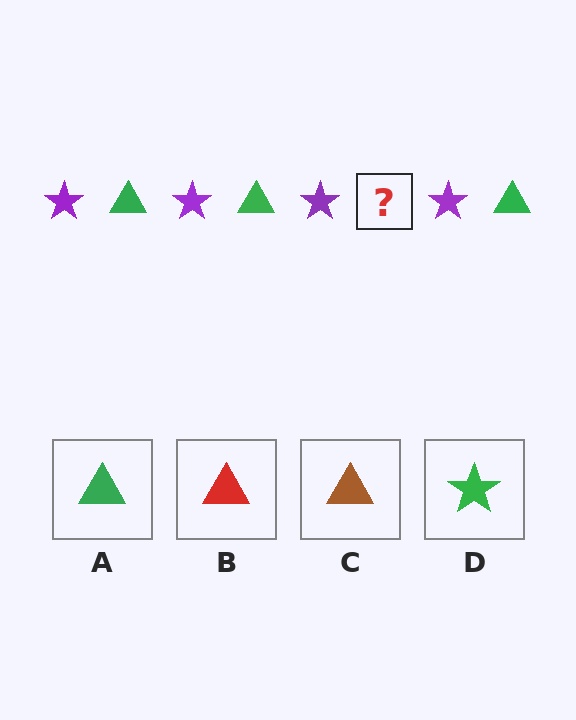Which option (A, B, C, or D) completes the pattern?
A.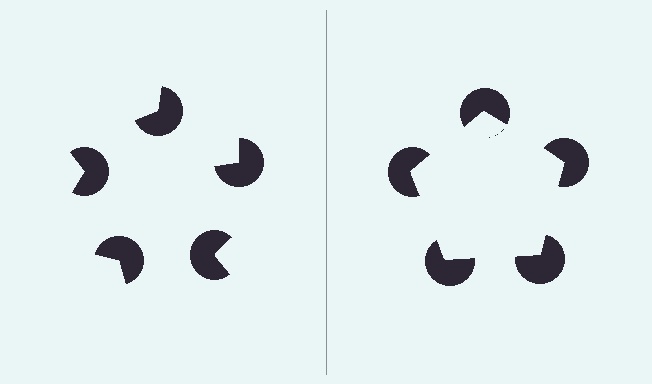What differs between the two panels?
The pac-man discs are positioned identically on both sides; only the wedge orientations differ. On the right they align to a pentagon; on the left they are misaligned.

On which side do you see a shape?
An illusory pentagon appears on the right side. On the left side the wedge cuts are rotated, so no coherent shape forms.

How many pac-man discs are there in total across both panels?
10 — 5 on each side.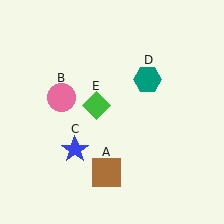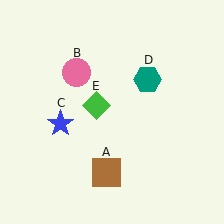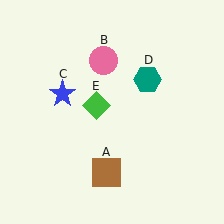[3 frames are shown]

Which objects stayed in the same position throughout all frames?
Brown square (object A) and teal hexagon (object D) and green diamond (object E) remained stationary.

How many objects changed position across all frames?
2 objects changed position: pink circle (object B), blue star (object C).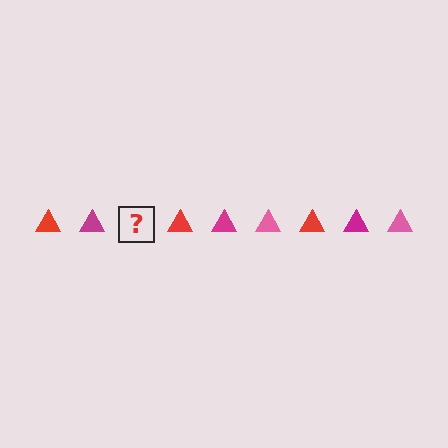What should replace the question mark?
The question mark should be replaced with a pink triangle.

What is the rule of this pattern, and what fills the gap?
The rule is that the pattern cycles through red, magenta, pink triangles. The gap should be filled with a pink triangle.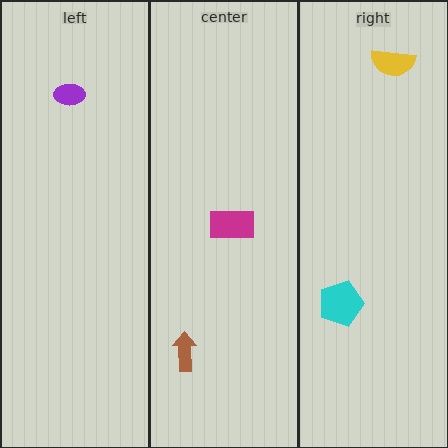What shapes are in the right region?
The cyan pentagon, the yellow semicircle.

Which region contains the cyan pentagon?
The right region.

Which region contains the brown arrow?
The center region.